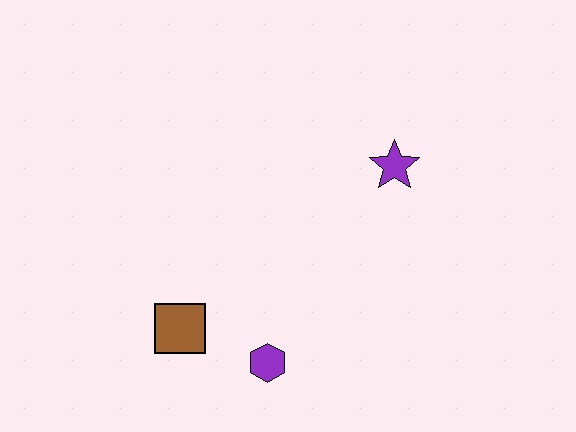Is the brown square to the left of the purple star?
Yes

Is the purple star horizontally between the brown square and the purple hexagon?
No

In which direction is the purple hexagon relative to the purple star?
The purple hexagon is below the purple star.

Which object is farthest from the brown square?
The purple star is farthest from the brown square.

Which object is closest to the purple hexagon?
The brown square is closest to the purple hexagon.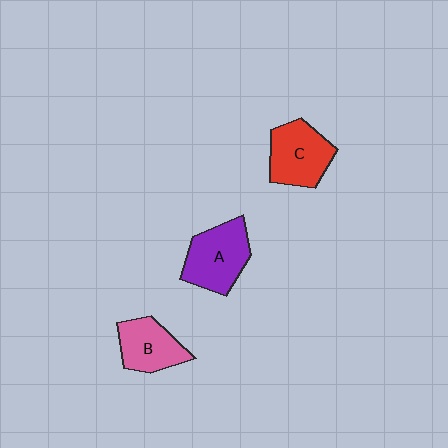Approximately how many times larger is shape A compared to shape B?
Approximately 1.2 times.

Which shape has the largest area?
Shape A (purple).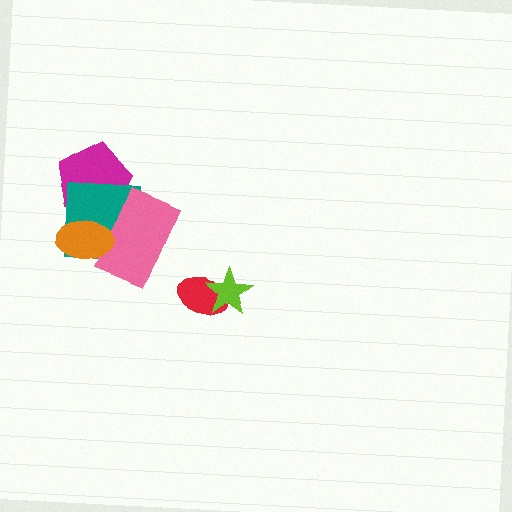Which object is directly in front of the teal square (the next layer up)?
The pink rectangle is directly in front of the teal square.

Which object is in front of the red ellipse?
The lime star is in front of the red ellipse.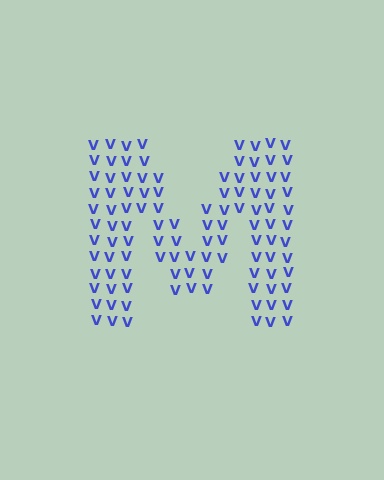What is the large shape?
The large shape is the letter M.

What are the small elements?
The small elements are letter V's.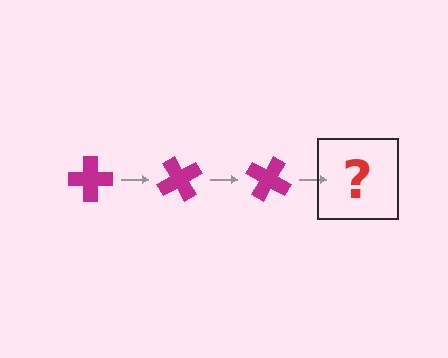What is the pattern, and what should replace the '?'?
The pattern is that the cross rotates 60 degrees each step. The '?' should be a magenta cross rotated 180 degrees.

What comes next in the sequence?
The next element should be a magenta cross rotated 180 degrees.